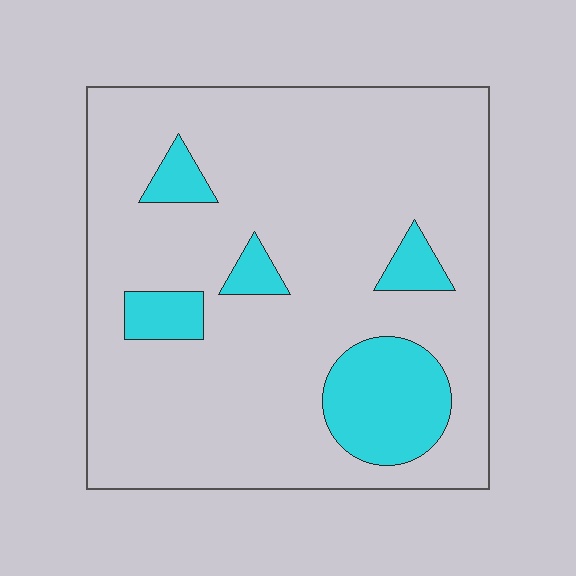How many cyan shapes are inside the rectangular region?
5.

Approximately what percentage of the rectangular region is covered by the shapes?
Approximately 15%.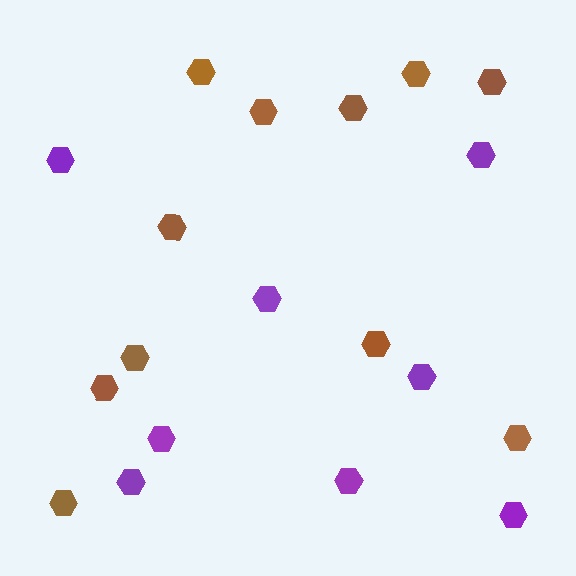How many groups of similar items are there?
There are 2 groups: one group of brown hexagons (11) and one group of purple hexagons (8).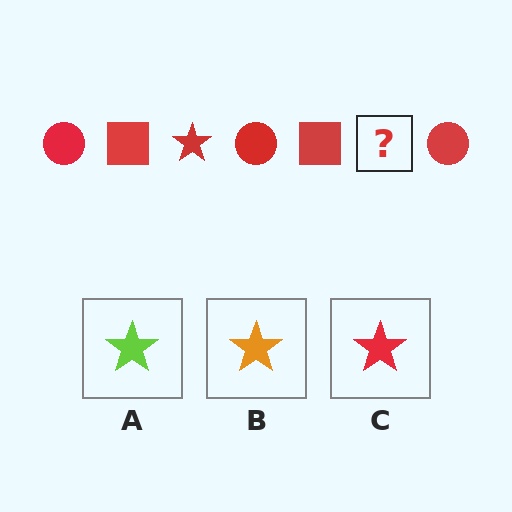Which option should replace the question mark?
Option C.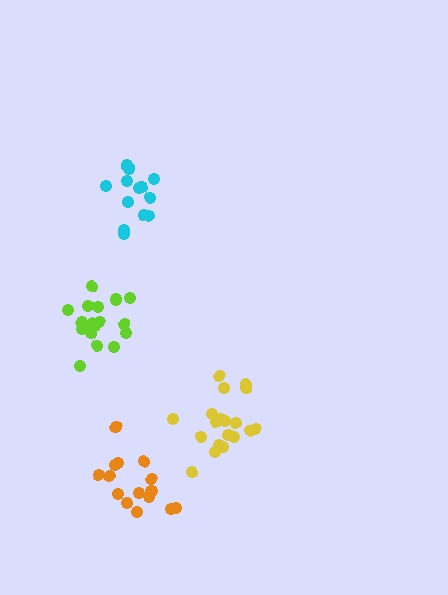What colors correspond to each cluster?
The clusters are colored: cyan, yellow, lime, orange.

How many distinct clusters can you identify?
There are 4 distinct clusters.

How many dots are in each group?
Group 1: 13 dots, Group 2: 19 dots, Group 3: 18 dots, Group 4: 15 dots (65 total).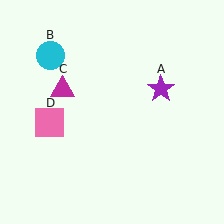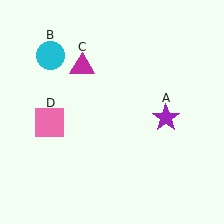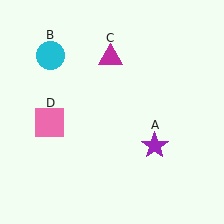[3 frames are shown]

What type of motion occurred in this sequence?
The purple star (object A), magenta triangle (object C) rotated clockwise around the center of the scene.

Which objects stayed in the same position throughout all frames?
Cyan circle (object B) and pink square (object D) remained stationary.